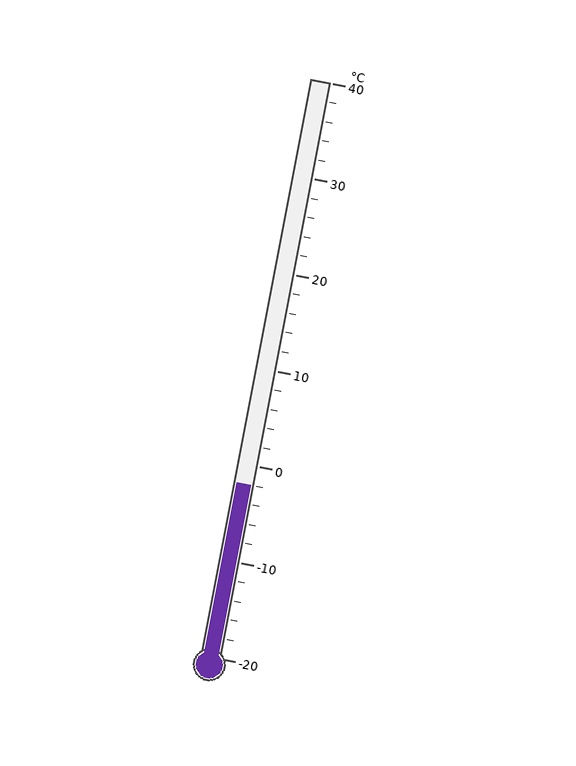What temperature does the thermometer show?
The thermometer shows approximately -2°C.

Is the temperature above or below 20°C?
The temperature is below 20°C.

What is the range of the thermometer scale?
The thermometer scale ranges from -20°C to 40°C.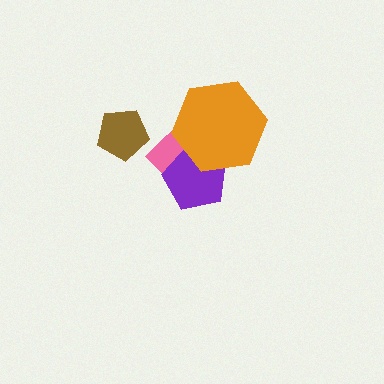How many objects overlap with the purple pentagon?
2 objects overlap with the purple pentagon.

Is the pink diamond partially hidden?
Yes, it is partially covered by another shape.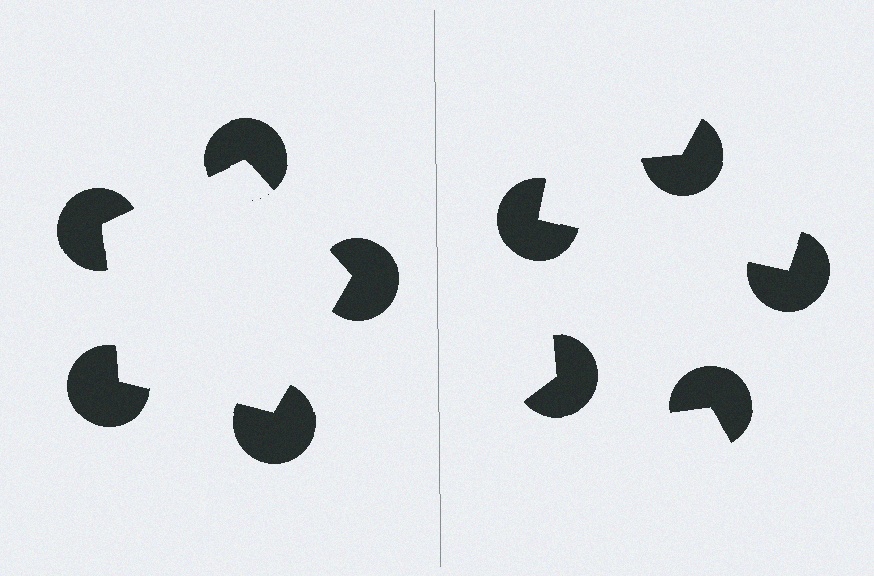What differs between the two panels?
The pac-man discs are positioned identically on both sides; only the wedge orientations differ. On the left they align to a pentagon; on the right they are misaligned.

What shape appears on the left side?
An illusory pentagon.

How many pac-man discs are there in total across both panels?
10 — 5 on each side.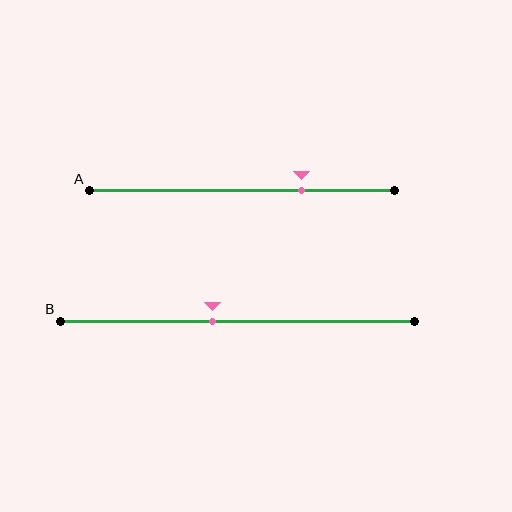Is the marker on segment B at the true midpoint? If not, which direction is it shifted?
No, the marker on segment B is shifted to the left by about 7% of the segment length.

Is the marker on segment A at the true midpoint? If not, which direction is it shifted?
No, the marker on segment A is shifted to the right by about 20% of the segment length.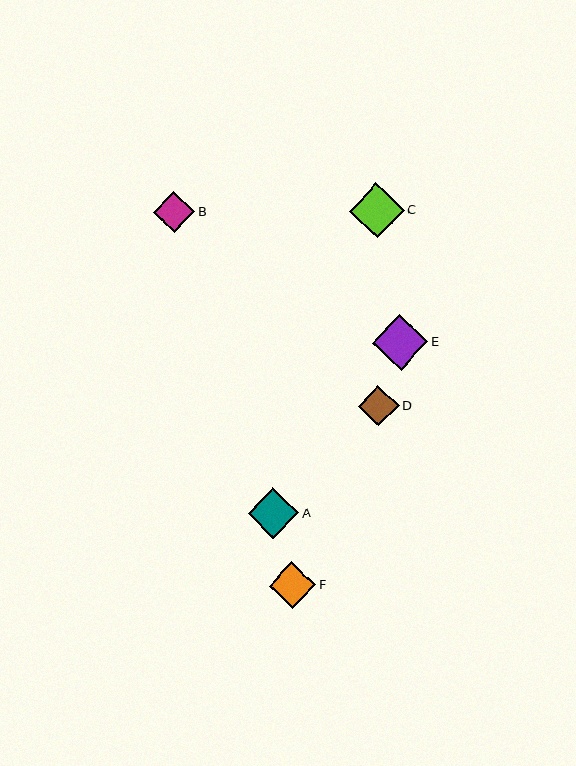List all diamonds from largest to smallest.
From largest to smallest: E, C, A, F, B, D.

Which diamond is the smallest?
Diamond D is the smallest with a size of approximately 41 pixels.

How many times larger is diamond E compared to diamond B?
Diamond E is approximately 1.3 times the size of diamond B.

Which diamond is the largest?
Diamond E is the largest with a size of approximately 56 pixels.